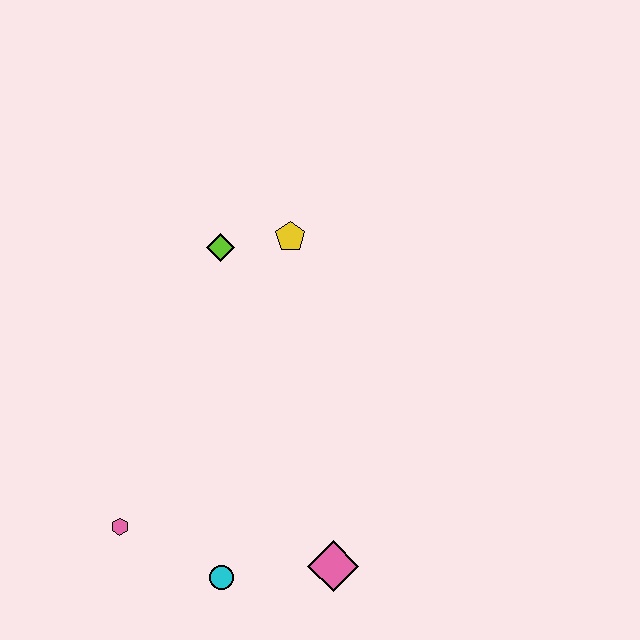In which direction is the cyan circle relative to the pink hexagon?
The cyan circle is to the right of the pink hexagon.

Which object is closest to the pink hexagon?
The cyan circle is closest to the pink hexagon.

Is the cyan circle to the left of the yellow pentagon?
Yes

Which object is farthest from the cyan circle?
The yellow pentagon is farthest from the cyan circle.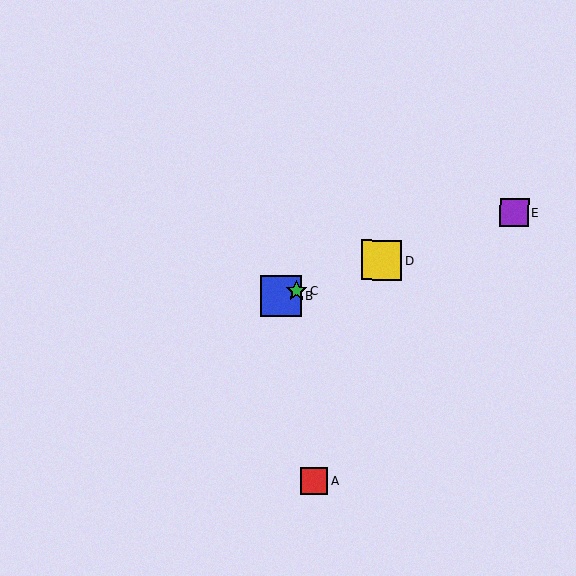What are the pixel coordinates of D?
Object D is at (382, 260).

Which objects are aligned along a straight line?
Objects B, C, D, E are aligned along a straight line.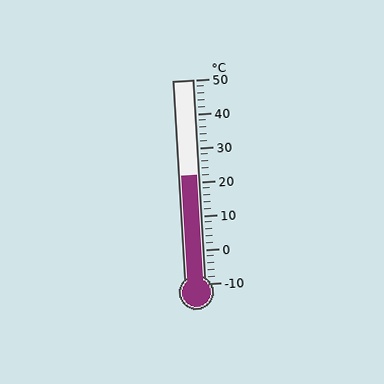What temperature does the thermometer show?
The thermometer shows approximately 22°C.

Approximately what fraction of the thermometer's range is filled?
The thermometer is filled to approximately 55% of its range.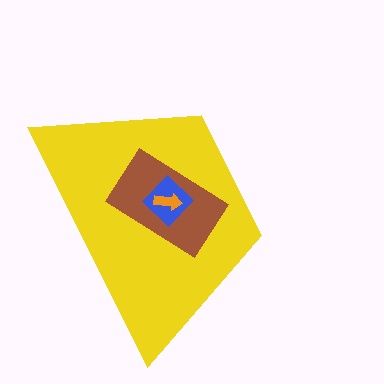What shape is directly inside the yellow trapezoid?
The brown rectangle.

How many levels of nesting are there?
4.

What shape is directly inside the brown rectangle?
The blue diamond.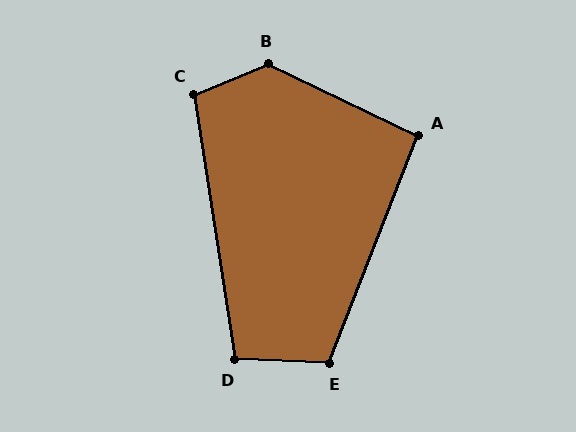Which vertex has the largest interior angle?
B, at approximately 132 degrees.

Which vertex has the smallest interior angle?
A, at approximately 94 degrees.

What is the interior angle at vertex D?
Approximately 101 degrees (obtuse).